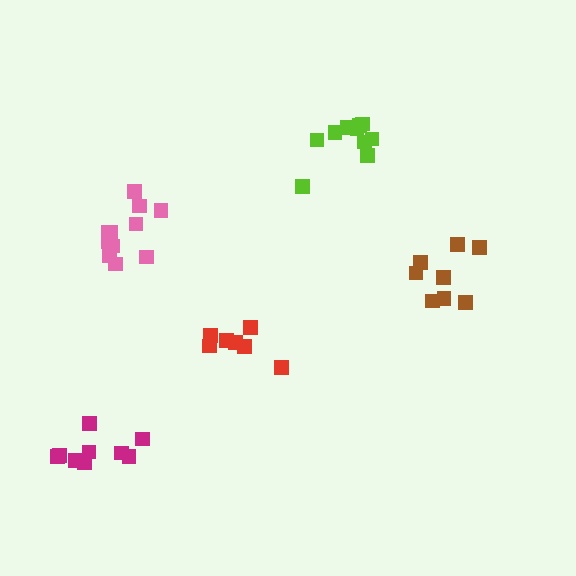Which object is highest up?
The lime cluster is topmost.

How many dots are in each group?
Group 1: 8 dots, Group 2: 9 dots, Group 3: 10 dots, Group 4: 7 dots, Group 5: 11 dots (45 total).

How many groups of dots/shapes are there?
There are 5 groups.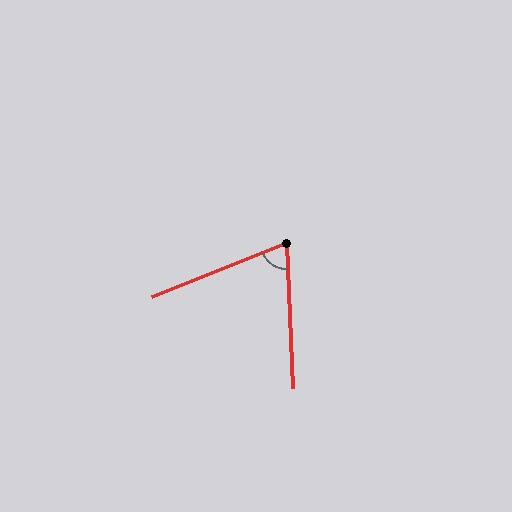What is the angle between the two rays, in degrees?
Approximately 70 degrees.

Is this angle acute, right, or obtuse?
It is acute.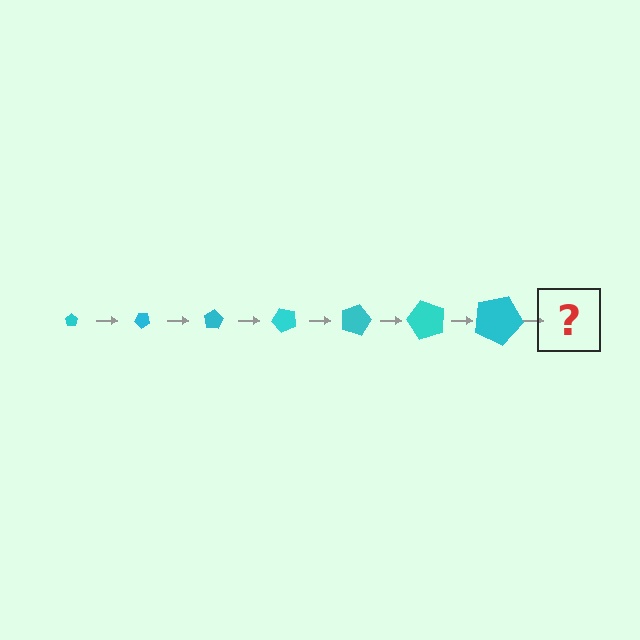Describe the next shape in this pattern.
It should be a pentagon, larger than the previous one and rotated 280 degrees from the start.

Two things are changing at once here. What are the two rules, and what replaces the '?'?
The two rules are that the pentagon grows larger each step and it rotates 40 degrees each step. The '?' should be a pentagon, larger than the previous one and rotated 280 degrees from the start.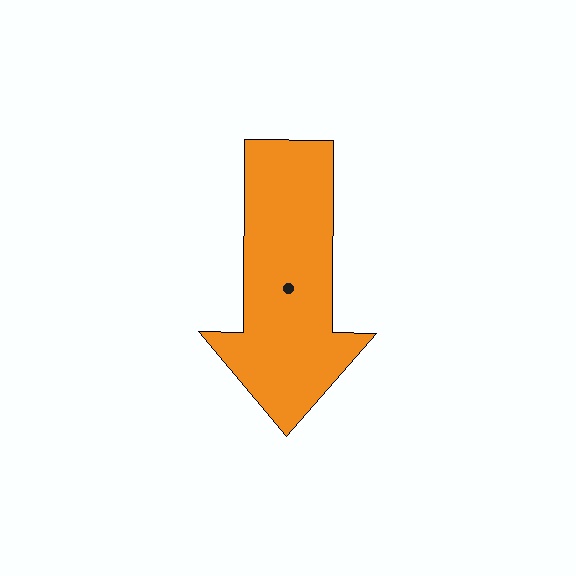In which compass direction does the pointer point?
South.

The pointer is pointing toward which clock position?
Roughly 6 o'clock.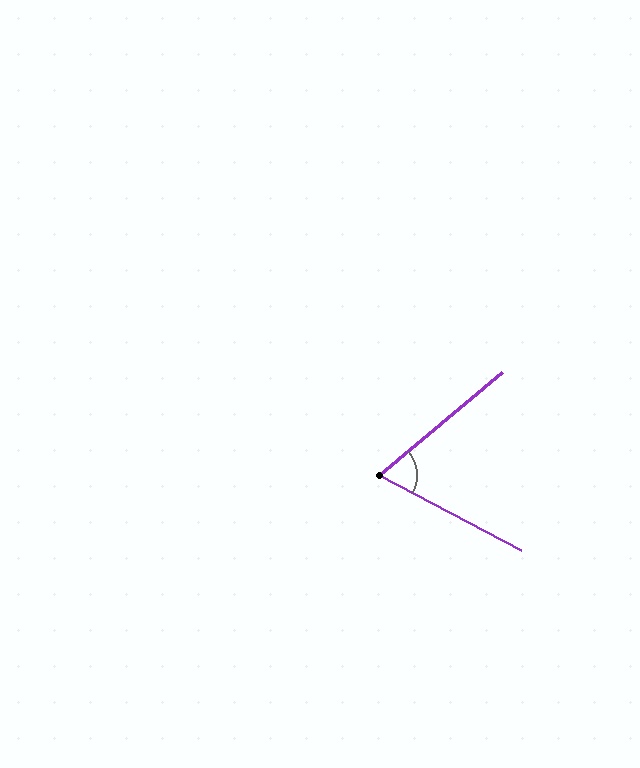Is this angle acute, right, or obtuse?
It is acute.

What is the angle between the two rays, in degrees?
Approximately 68 degrees.